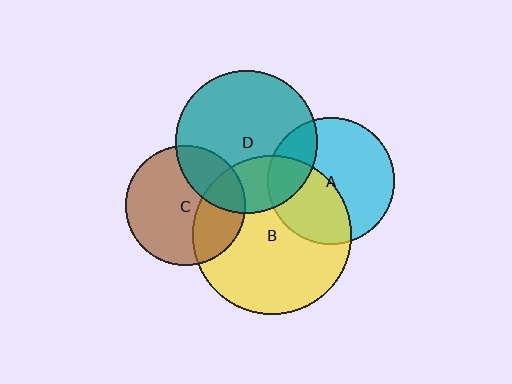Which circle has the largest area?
Circle B (yellow).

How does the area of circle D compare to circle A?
Approximately 1.2 times.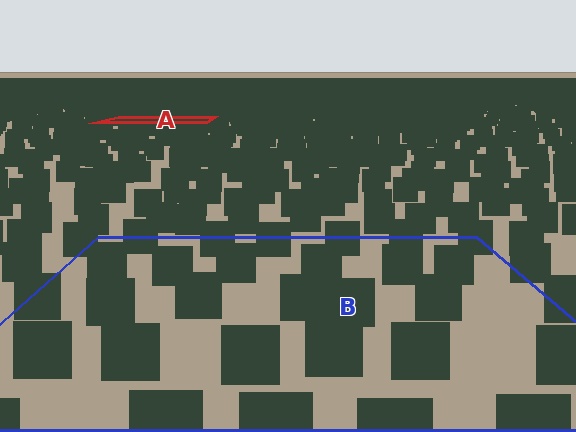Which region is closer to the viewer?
Region B is closer. The texture elements there are larger and more spread out.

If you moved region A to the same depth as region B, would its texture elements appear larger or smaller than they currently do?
They would appear larger. At a closer depth, the same texture elements are projected at a bigger on-screen size.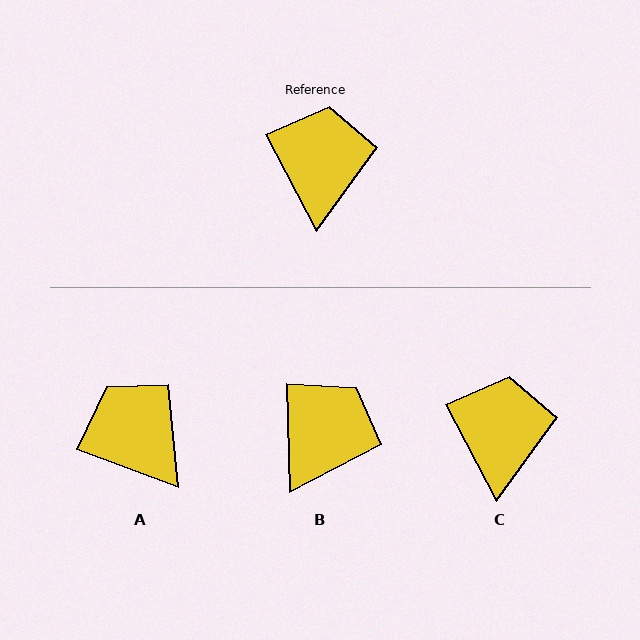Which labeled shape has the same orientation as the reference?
C.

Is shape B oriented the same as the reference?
No, it is off by about 27 degrees.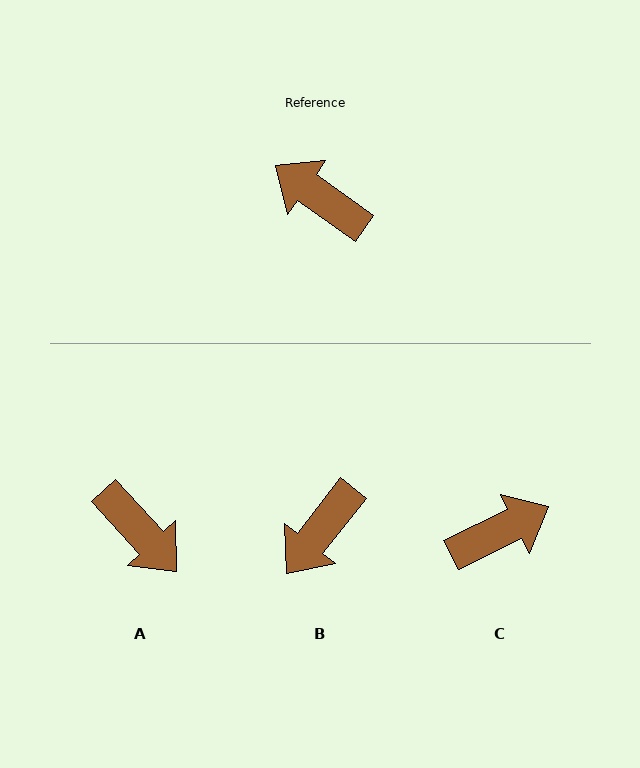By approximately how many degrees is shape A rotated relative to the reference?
Approximately 168 degrees counter-clockwise.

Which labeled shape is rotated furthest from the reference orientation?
A, about 168 degrees away.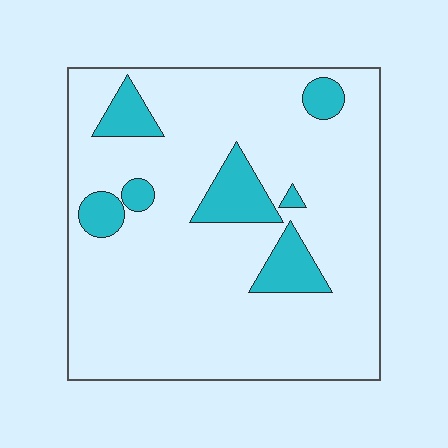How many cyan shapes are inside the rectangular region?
7.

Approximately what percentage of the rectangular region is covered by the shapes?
Approximately 15%.